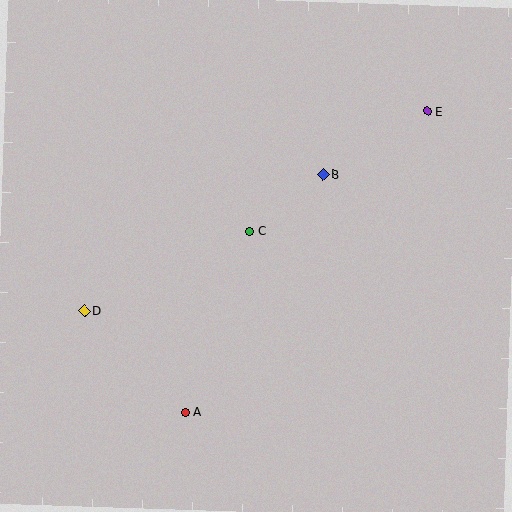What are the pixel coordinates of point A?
Point A is at (185, 412).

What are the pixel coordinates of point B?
Point B is at (323, 174).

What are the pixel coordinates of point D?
Point D is at (84, 311).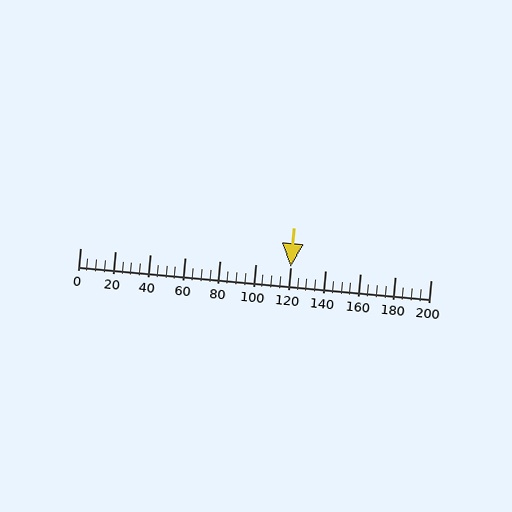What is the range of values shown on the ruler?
The ruler shows values from 0 to 200.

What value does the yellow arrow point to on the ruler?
The yellow arrow points to approximately 120.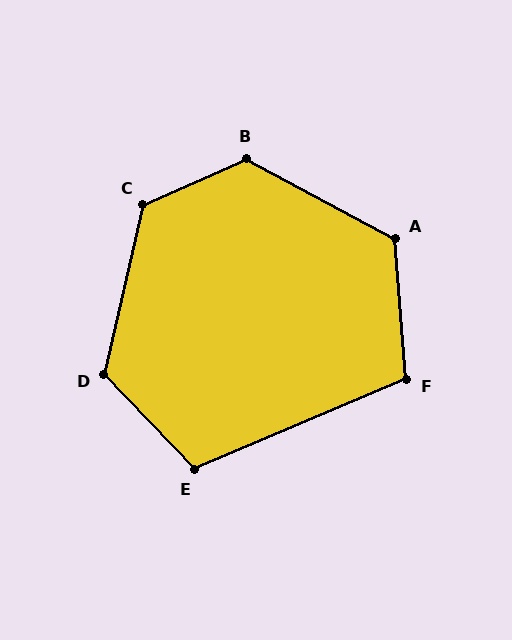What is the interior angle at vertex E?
Approximately 111 degrees (obtuse).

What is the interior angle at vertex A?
Approximately 123 degrees (obtuse).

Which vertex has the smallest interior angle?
F, at approximately 109 degrees.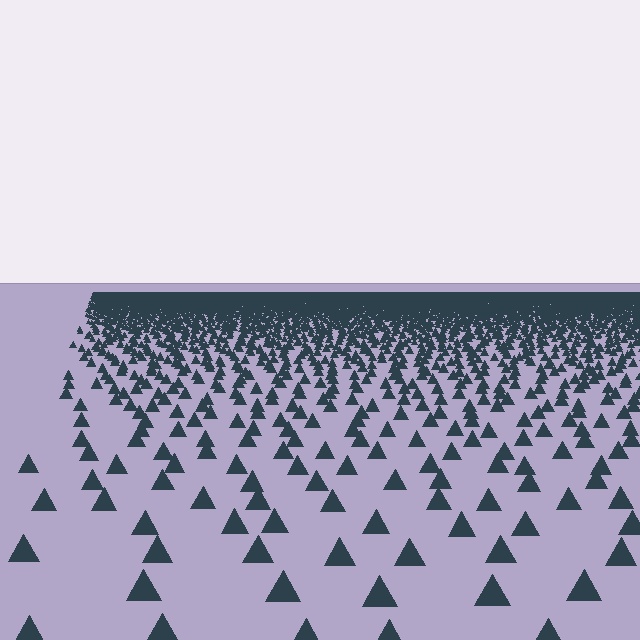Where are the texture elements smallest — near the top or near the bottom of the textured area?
Near the top.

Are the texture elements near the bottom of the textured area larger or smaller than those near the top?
Larger. Near the bottom, elements are closer to the viewer and appear at a bigger on-screen size.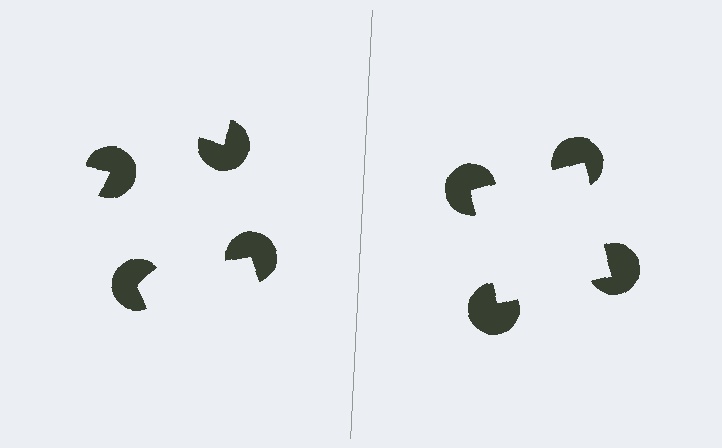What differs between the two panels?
The pac-man discs are positioned identically on both sides; only the wedge orientations differ. On the right they align to a square; on the left they are misaligned.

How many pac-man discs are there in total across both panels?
8 — 4 on each side.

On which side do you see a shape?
An illusory square appears on the right side. On the left side the wedge cuts are rotated, so no coherent shape forms.